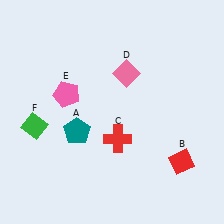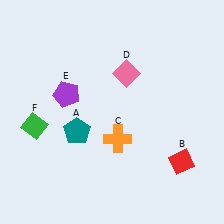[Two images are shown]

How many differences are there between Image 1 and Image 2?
There are 2 differences between the two images.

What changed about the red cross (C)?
In Image 1, C is red. In Image 2, it changed to orange.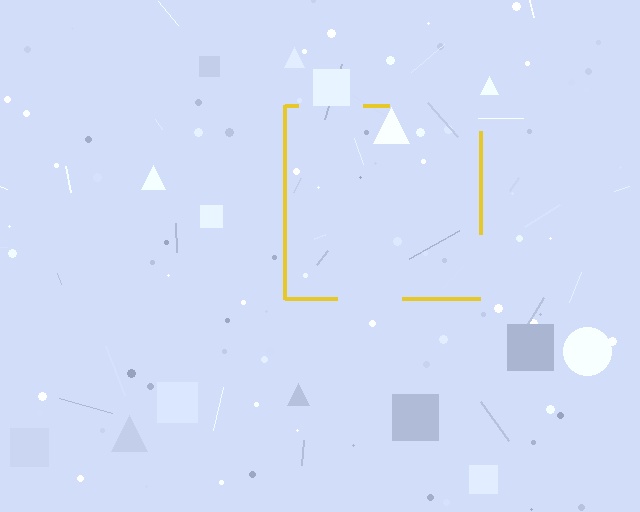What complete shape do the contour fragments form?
The contour fragments form a square.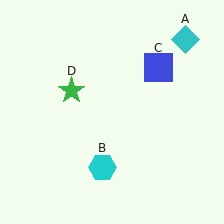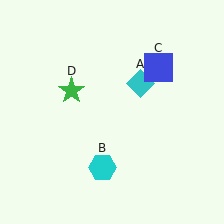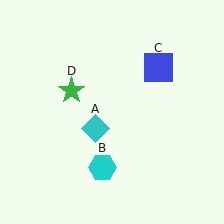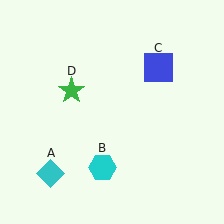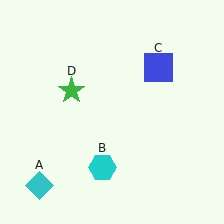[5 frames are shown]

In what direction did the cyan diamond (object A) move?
The cyan diamond (object A) moved down and to the left.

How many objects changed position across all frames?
1 object changed position: cyan diamond (object A).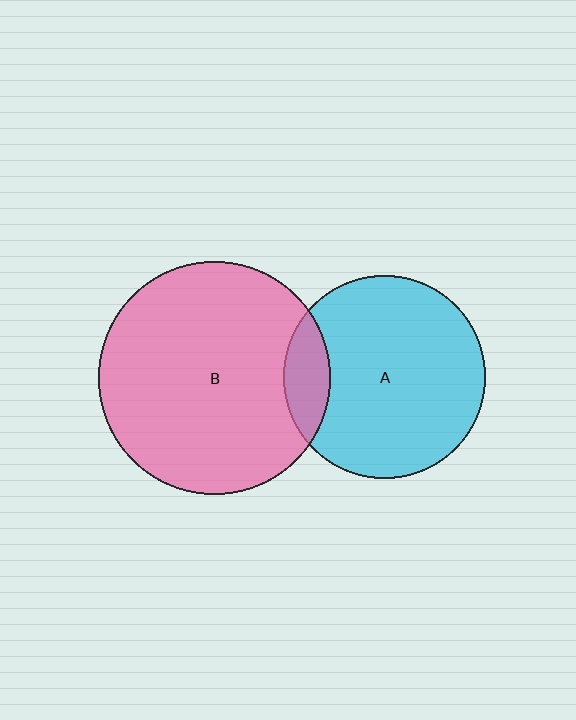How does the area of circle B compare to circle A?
Approximately 1.3 times.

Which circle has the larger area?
Circle B (pink).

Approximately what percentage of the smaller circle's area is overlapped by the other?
Approximately 15%.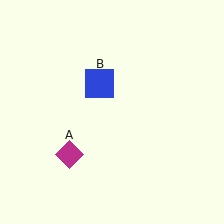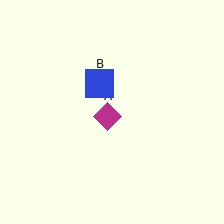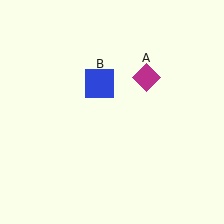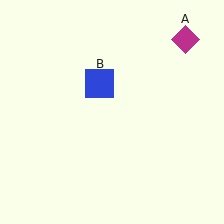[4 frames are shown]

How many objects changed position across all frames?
1 object changed position: magenta diamond (object A).